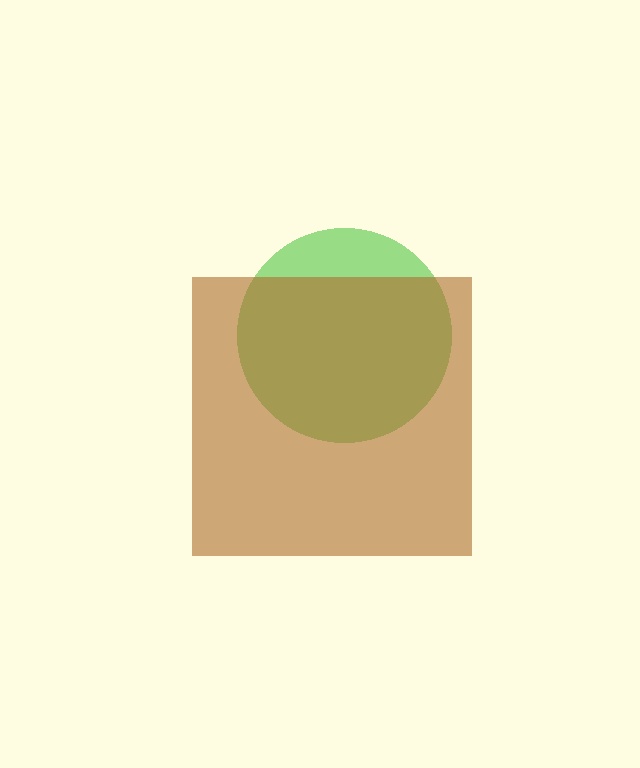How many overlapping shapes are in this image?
There are 2 overlapping shapes in the image.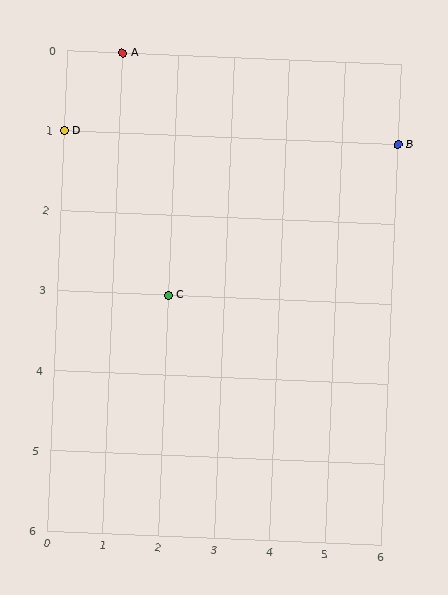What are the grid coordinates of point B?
Point B is at grid coordinates (6, 1).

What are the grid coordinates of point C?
Point C is at grid coordinates (2, 3).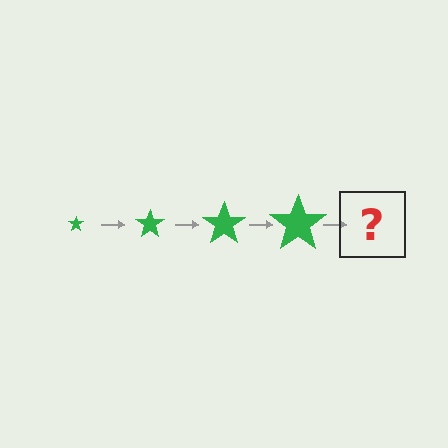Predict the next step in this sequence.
The next step is a green star, larger than the previous one.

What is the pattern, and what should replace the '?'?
The pattern is that the star gets progressively larger each step. The '?' should be a green star, larger than the previous one.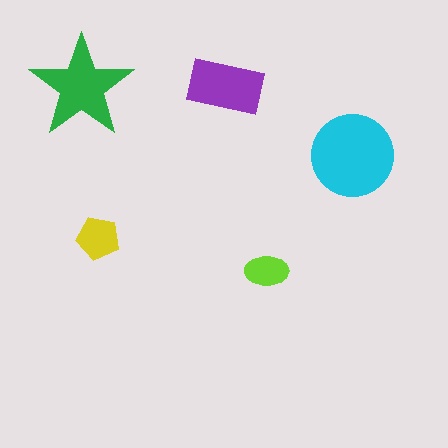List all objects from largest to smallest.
The cyan circle, the green star, the purple rectangle, the yellow pentagon, the lime ellipse.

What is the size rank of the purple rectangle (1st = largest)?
3rd.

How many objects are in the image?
There are 5 objects in the image.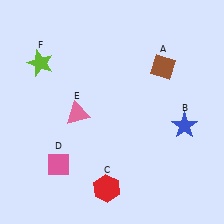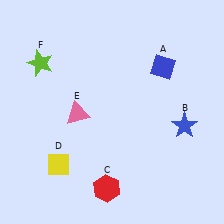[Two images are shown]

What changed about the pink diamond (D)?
In Image 1, D is pink. In Image 2, it changed to yellow.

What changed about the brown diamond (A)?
In Image 1, A is brown. In Image 2, it changed to blue.